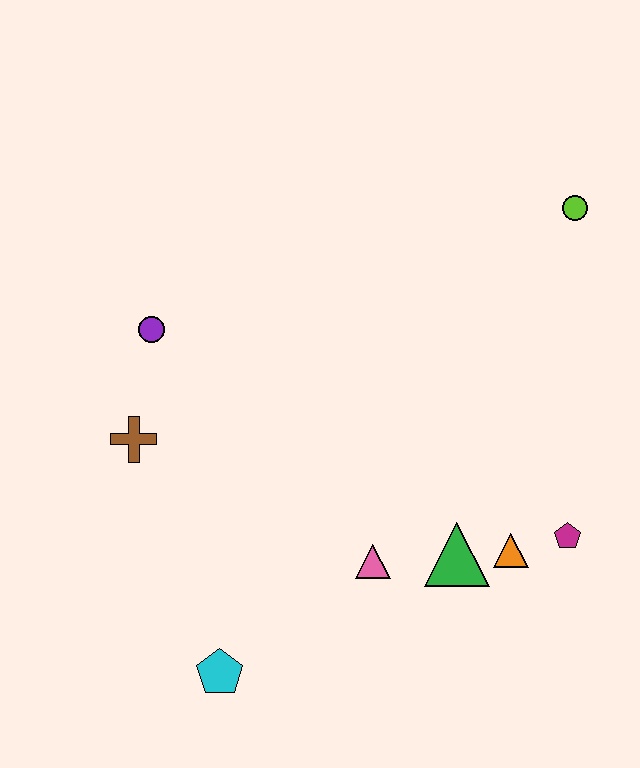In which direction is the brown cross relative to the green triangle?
The brown cross is to the left of the green triangle.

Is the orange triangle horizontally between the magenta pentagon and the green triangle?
Yes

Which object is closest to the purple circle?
The brown cross is closest to the purple circle.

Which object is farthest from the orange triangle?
The purple circle is farthest from the orange triangle.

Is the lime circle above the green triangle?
Yes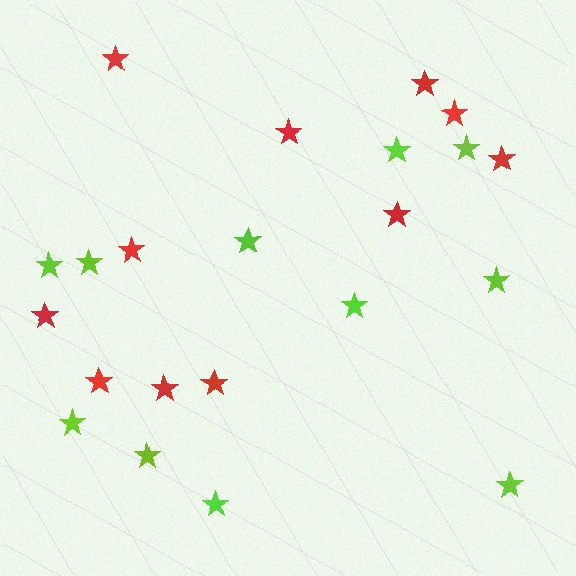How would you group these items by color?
There are 2 groups: one group of lime stars (11) and one group of red stars (11).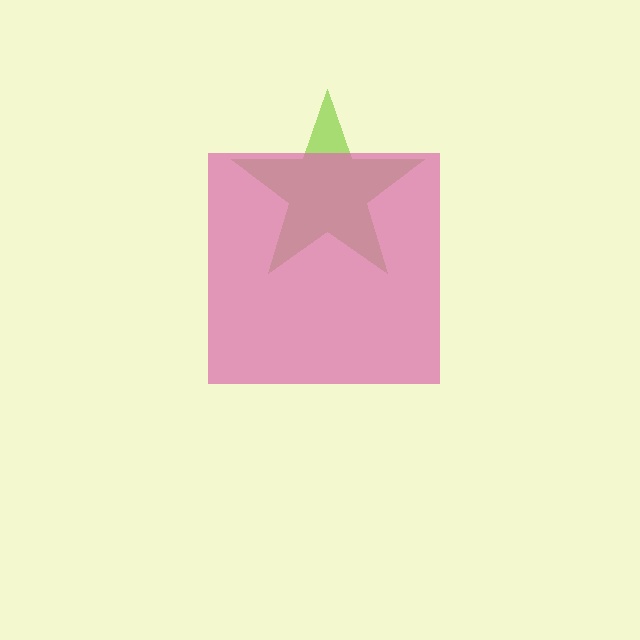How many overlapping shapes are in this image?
There are 2 overlapping shapes in the image.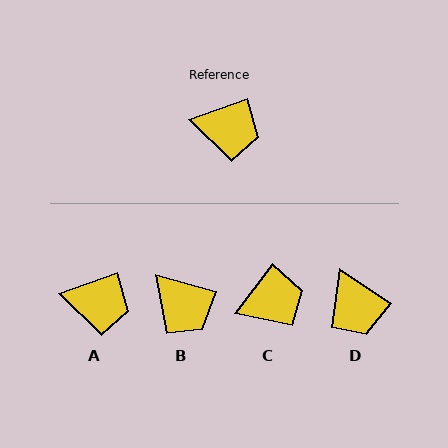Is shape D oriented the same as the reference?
No, it is off by about 54 degrees.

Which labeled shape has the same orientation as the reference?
A.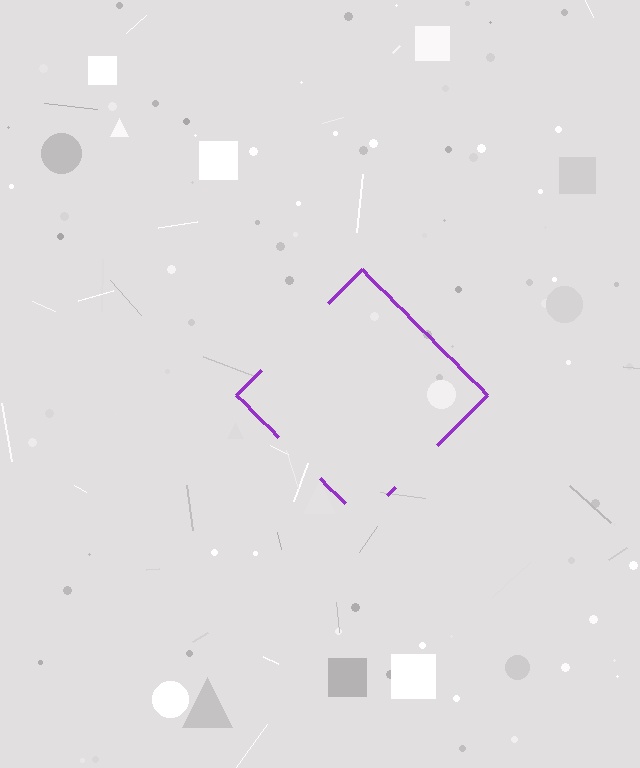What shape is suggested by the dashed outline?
The dashed outline suggests a diamond.